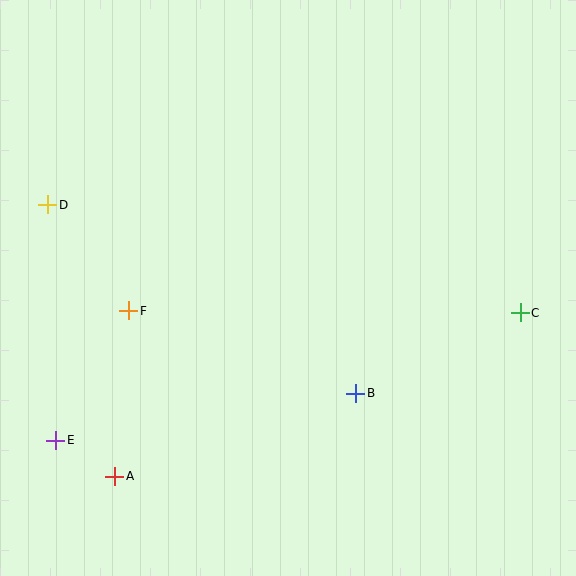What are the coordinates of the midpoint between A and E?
The midpoint between A and E is at (85, 458).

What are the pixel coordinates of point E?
Point E is at (56, 440).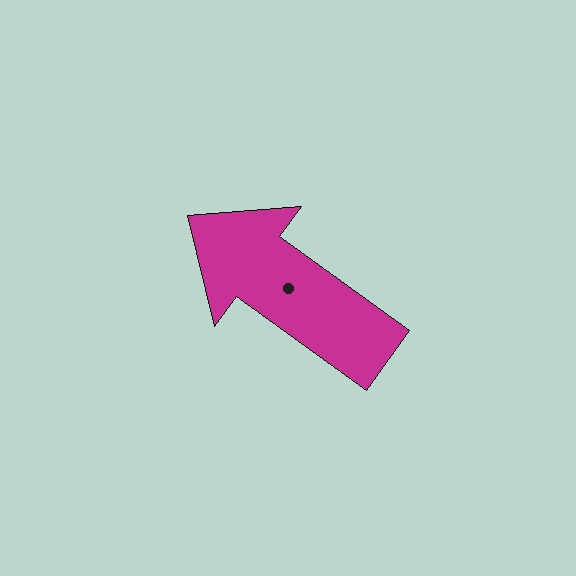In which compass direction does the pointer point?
Northwest.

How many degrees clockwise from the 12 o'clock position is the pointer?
Approximately 306 degrees.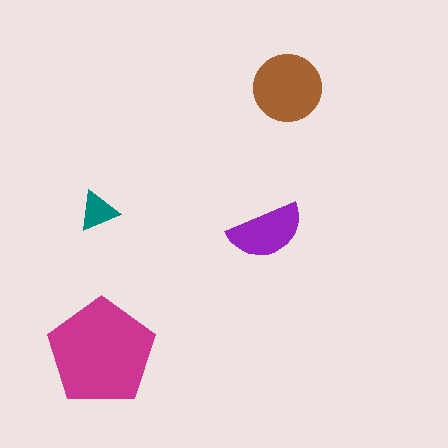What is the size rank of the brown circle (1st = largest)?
2nd.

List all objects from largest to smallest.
The magenta pentagon, the brown circle, the purple semicircle, the teal triangle.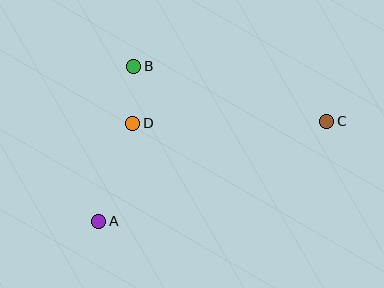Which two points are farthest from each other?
Points A and C are farthest from each other.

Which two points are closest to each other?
Points B and D are closest to each other.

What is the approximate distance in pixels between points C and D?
The distance between C and D is approximately 194 pixels.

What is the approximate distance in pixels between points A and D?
The distance between A and D is approximately 104 pixels.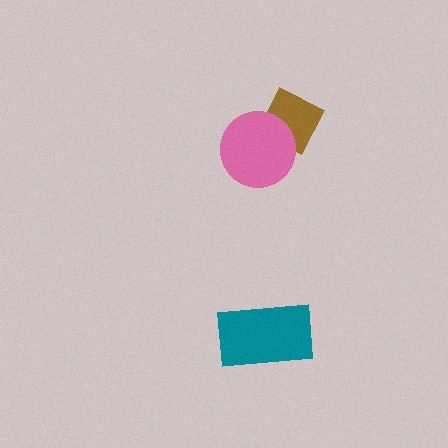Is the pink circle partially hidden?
No, no other shape covers it.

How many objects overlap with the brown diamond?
1 object overlaps with the brown diamond.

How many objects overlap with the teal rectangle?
0 objects overlap with the teal rectangle.